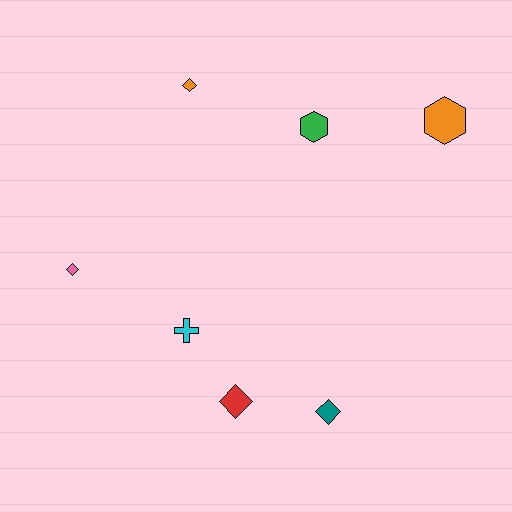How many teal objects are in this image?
There is 1 teal object.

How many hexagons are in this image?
There are 2 hexagons.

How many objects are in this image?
There are 7 objects.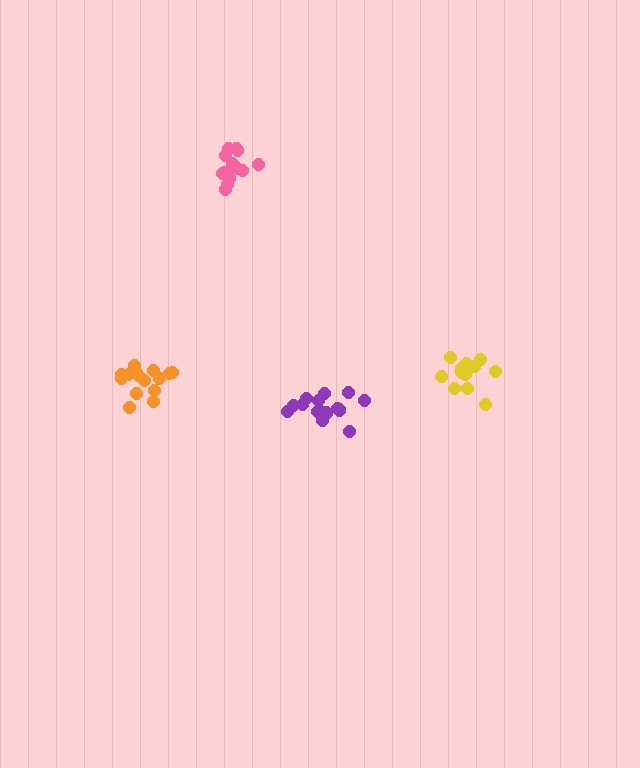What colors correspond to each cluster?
The clusters are colored: orange, purple, pink, yellow.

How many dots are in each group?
Group 1: 15 dots, Group 2: 19 dots, Group 3: 14 dots, Group 4: 15 dots (63 total).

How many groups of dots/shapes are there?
There are 4 groups.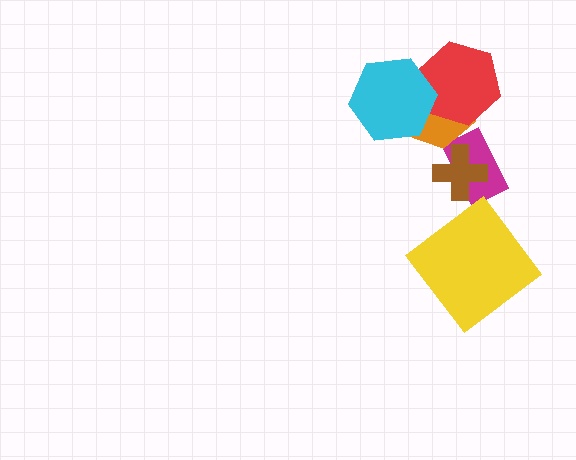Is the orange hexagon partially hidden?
Yes, it is partially covered by another shape.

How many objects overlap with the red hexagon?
2 objects overlap with the red hexagon.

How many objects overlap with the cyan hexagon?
2 objects overlap with the cyan hexagon.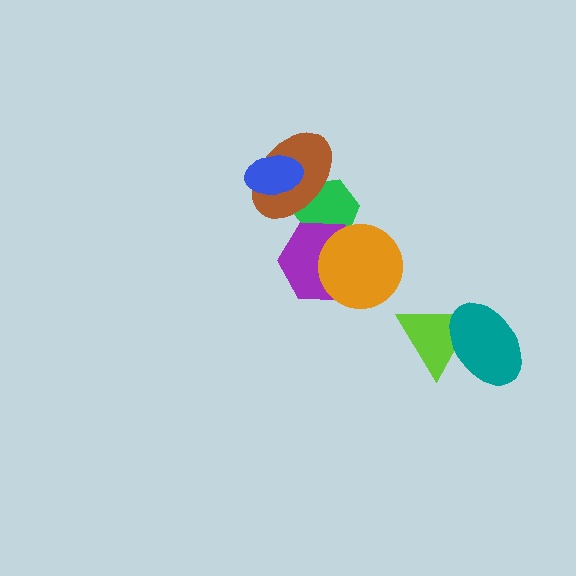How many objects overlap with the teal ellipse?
1 object overlaps with the teal ellipse.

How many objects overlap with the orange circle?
2 objects overlap with the orange circle.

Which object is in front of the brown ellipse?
The blue ellipse is in front of the brown ellipse.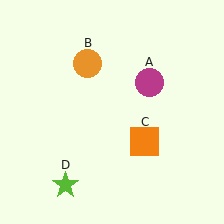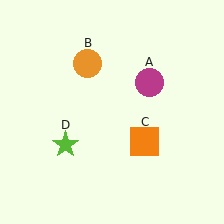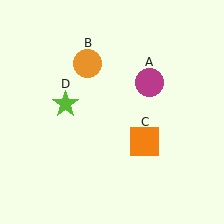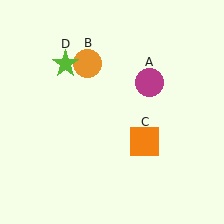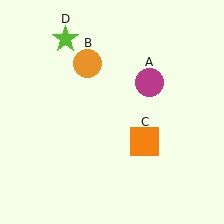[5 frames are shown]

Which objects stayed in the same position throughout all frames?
Magenta circle (object A) and orange circle (object B) and orange square (object C) remained stationary.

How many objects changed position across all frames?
1 object changed position: lime star (object D).